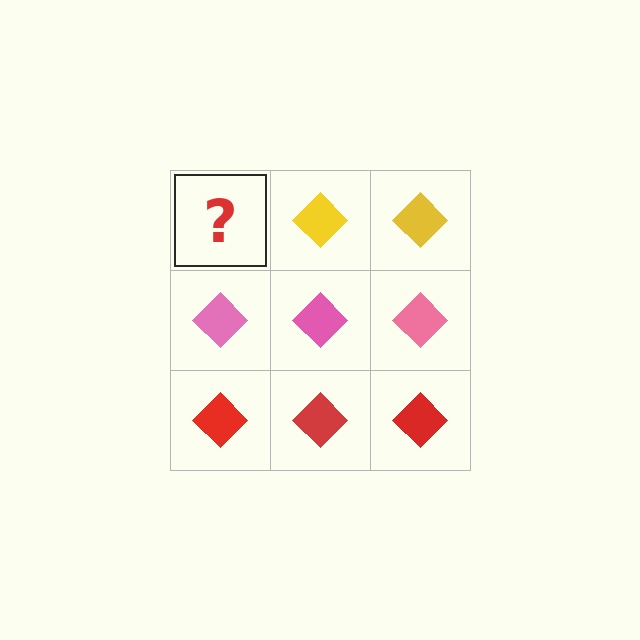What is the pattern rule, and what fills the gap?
The rule is that each row has a consistent color. The gap should be filled with a yellow diamond.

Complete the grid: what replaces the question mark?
The question mark should be replaced with a yellow diamond.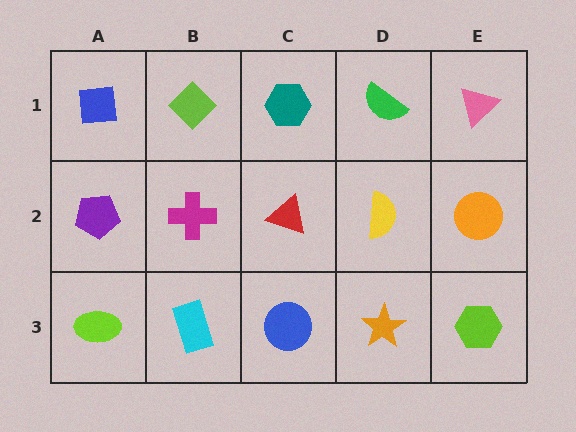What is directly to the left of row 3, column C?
A cyan rectangle.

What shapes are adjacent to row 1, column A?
A purple pentagon (row 2, column A), a lime diamond (row 1, column B).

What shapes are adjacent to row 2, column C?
A teal hexagon (row 1, column C), a blue circle (row 3, column C), a magenta cross (row 2, column B), a yellow semicircle (row 2, column D).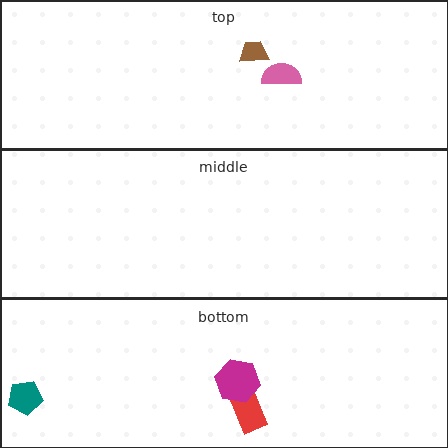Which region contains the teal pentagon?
The bottom region.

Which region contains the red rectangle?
The bottom region.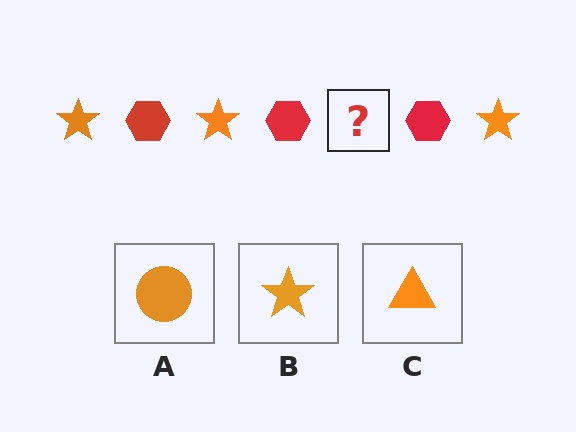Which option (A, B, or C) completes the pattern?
B.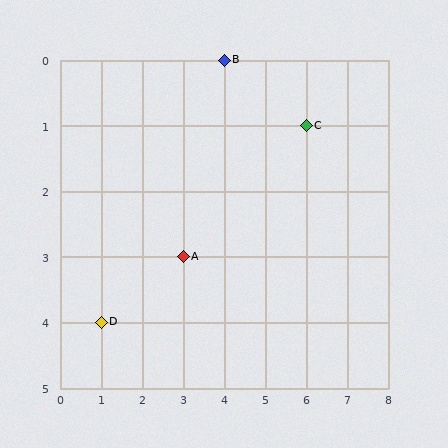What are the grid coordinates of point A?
Point A is at grid coordinates (3, 3).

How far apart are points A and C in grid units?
Points A and C are 3 columns and 2 rows apart (about 3.6 grid units diagonally).